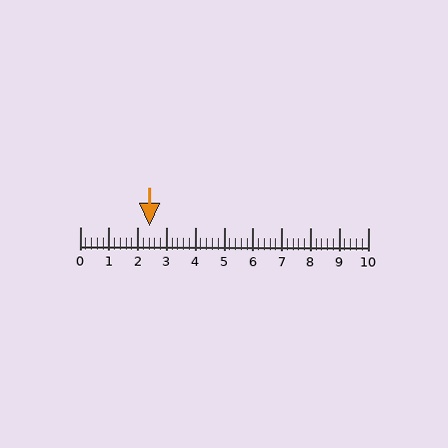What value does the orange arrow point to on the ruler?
The orange arrow points to approximately 2.4.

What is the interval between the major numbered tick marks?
The major tick marks are spaced 1 units apart.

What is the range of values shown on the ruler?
The ruler shows values from 0 to 10.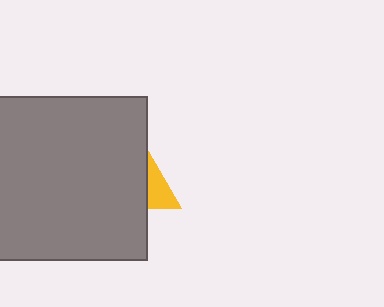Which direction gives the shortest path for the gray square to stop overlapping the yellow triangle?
Moving left gives the shortest separation.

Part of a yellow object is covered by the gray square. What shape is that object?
It is a triangle.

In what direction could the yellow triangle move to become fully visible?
The yellow triangle could move right. That would shift it out from behind the gray square entirely.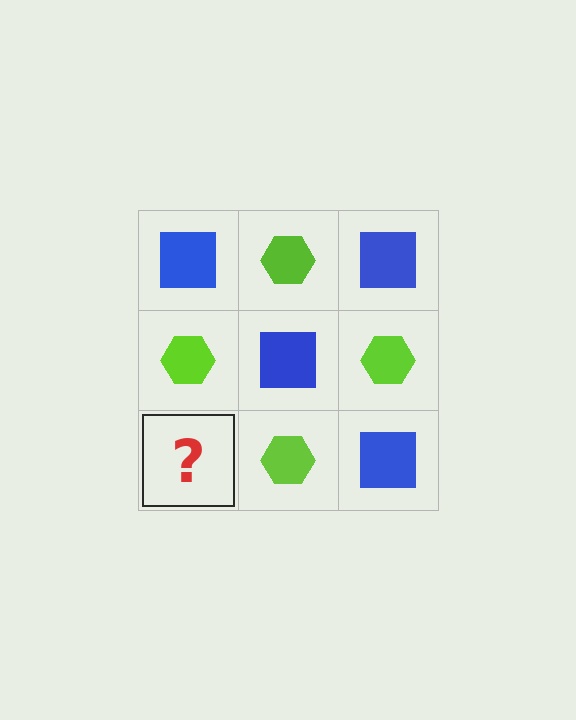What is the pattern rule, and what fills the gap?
The rule is that it alternates blue square and lime hexagon in a checkerboard pattern. The gap should be filled with a blue square.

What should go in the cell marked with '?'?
The missing cell should contain a blue square.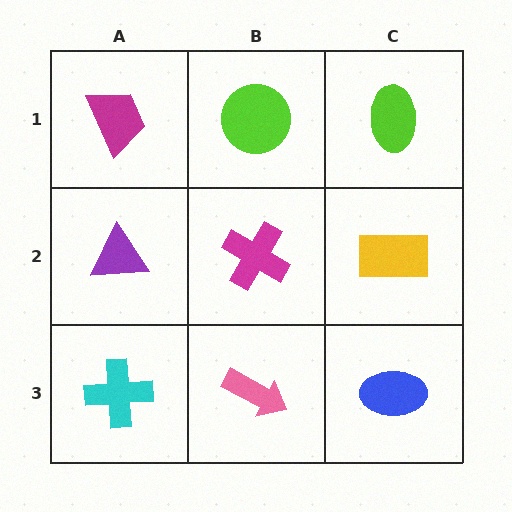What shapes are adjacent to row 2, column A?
A magenta trapezoid (row 1, column A), a cyan cross (row 3, column A), a magenta cross (row 2, column B).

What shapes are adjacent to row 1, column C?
A yellow rectangle (row 2, column C), a lime circle (row 1, column B).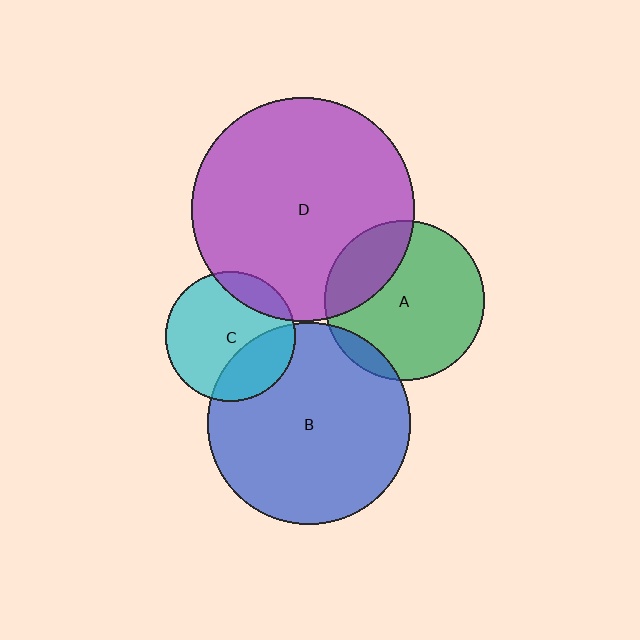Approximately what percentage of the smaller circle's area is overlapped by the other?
Approximately 10%.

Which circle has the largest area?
Circle D (purple).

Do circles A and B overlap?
Yes.